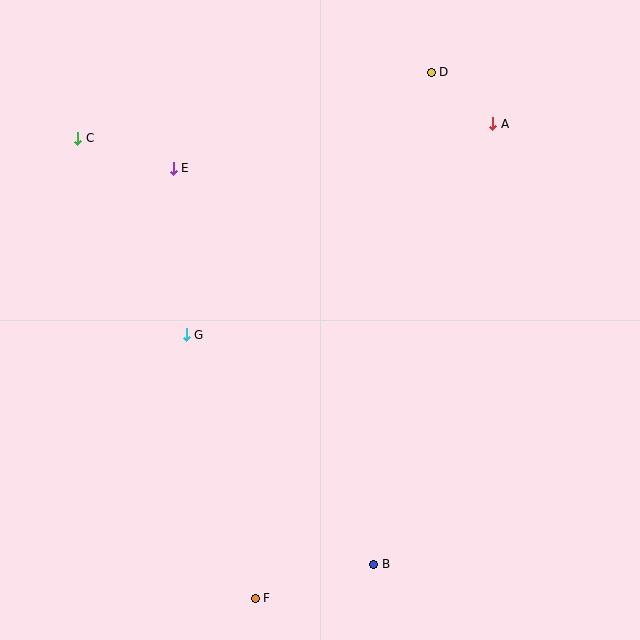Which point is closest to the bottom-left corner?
Point F is closest to the bottom-left corner.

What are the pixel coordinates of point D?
Point D is at (431, 72).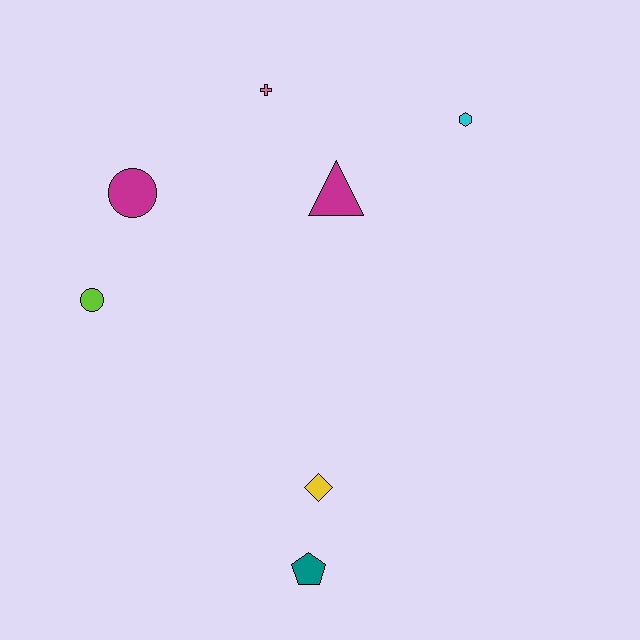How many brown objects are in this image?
There are no brown objects.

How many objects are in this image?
There are 7 objects.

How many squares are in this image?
There are no squares.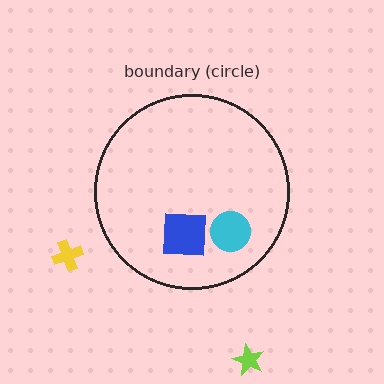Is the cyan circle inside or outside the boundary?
Inside.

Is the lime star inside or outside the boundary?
Outside.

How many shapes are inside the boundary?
2 inside, 2 outside.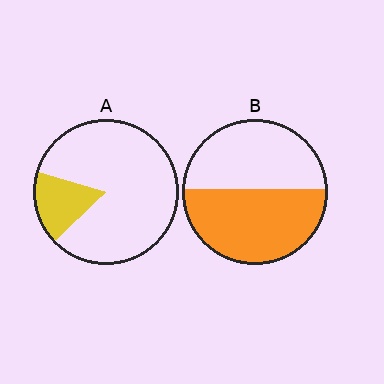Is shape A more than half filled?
No.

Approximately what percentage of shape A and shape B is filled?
A is approximately 15% and B is approximately 55%.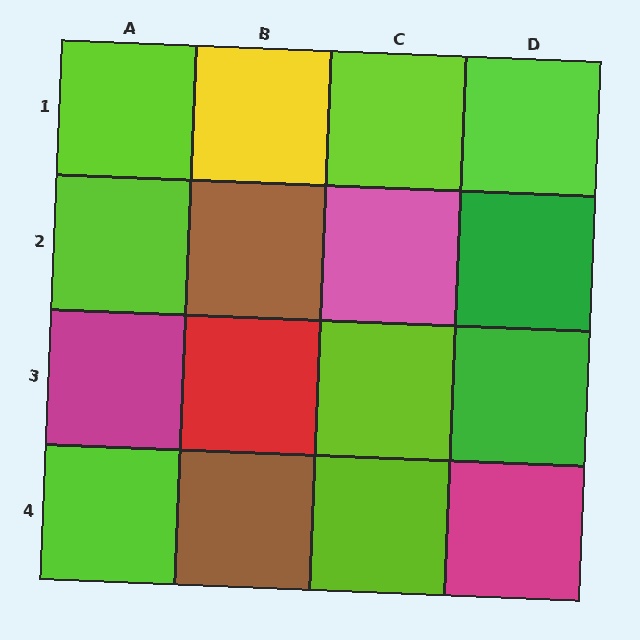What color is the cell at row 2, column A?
Lime.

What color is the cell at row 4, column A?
Lime.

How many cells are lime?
7 cells are lime.